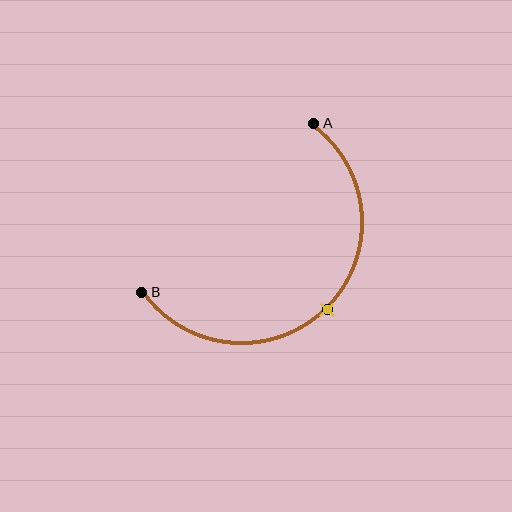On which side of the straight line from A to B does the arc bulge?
The arc bulges below and to the right of the straight line connecting A and B.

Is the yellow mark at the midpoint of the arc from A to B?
Yes. The yellow mark lies on the arc at equal arc-length from both A and B — it is the arc midpoint.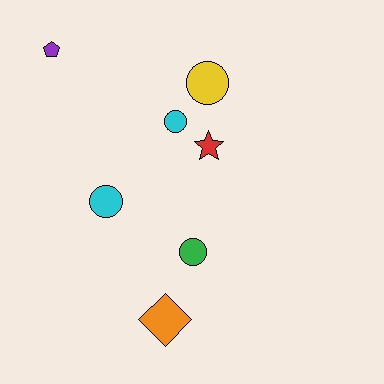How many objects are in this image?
There are 7 objects.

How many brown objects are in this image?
There are no brown objects.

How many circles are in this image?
There are 4 circles.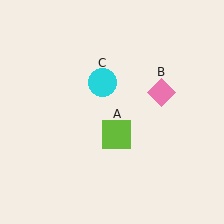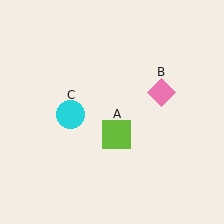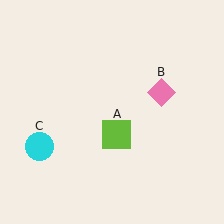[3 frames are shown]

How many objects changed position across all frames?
1 object changed position: cyan circle (object C).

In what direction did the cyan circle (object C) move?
The cyan circle (object C) moved down and to the left.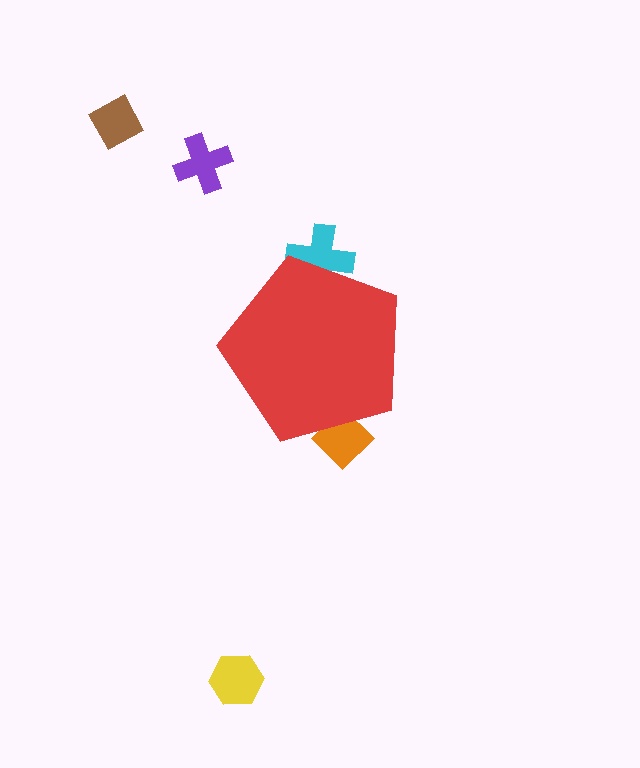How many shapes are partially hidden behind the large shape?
2 shapes are partially hidden.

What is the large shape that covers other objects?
A red pentagon.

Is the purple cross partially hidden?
No, the purple cross is fully visible.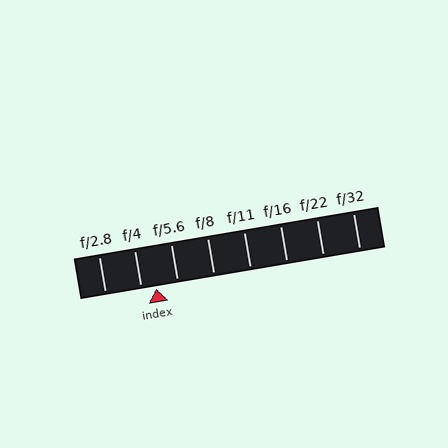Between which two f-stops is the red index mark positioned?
The index mark is between f/4 and f/5.6.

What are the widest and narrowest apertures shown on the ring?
The widest aperture shown is f/2.8 and the narrowest is f/32.